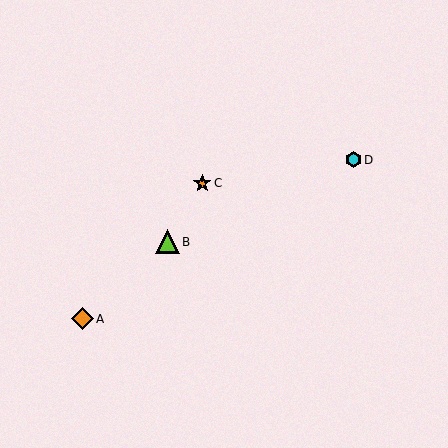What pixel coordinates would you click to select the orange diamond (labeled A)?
Click at (82, 319) to select the orange diamond A.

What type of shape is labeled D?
Shape D is a cyan hexagon.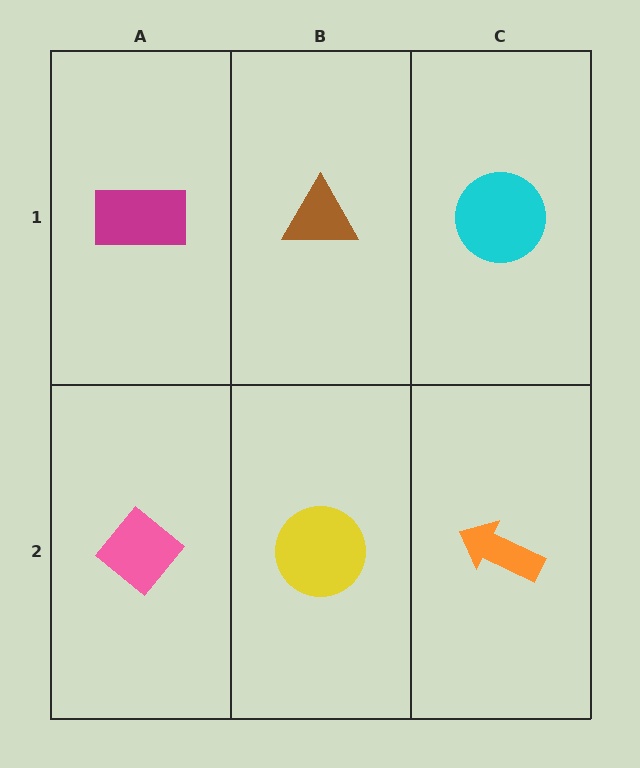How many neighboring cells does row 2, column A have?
2.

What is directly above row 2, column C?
A cyan circle.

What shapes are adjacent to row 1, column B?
A yellow circle (row 2, column B), a magenta rectangle (row 1, column A), a cyan circle (row 1, column C).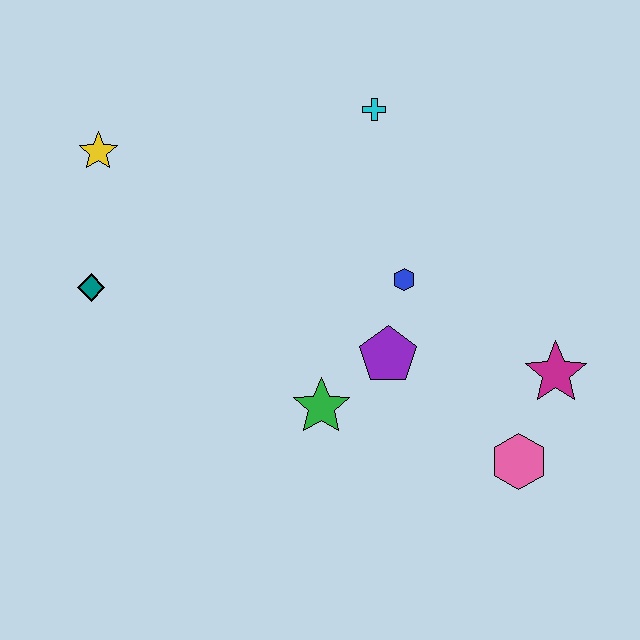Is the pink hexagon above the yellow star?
No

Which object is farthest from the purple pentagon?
The yellow star is farthest from the purple pentagon.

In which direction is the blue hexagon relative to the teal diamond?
The blue hexagon is to the right of the teal diamond.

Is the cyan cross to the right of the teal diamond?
Yes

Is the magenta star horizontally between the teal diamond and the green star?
No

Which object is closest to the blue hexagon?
The purple pentagon is closest to the blue hexagon.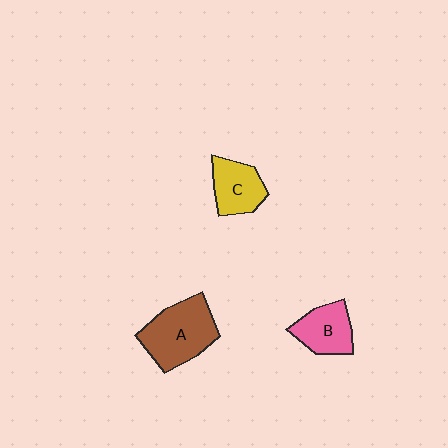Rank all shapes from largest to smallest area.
From largest to smallest: A (brown), B (pink), C (yellow).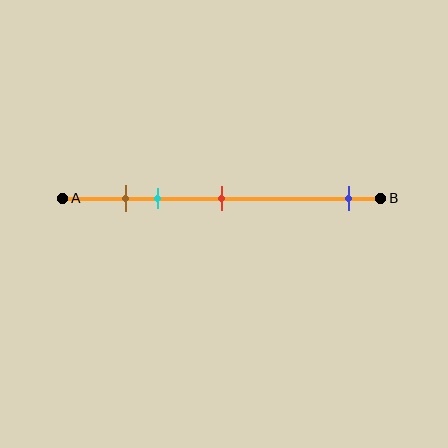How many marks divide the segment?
There are 4 marks dividing the segment.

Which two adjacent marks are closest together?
The brown and cyan marks are the closest adjacent pair.